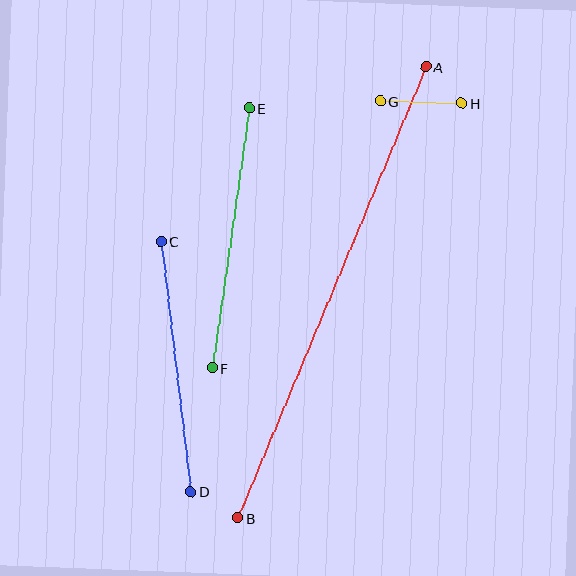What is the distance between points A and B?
The distance is approximately 488 pixels.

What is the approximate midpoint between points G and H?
The midpoint is at approximately (421, 102) pixels.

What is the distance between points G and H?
The distance is approximately 81 pixels.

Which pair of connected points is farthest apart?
Points A and B are farthest apart.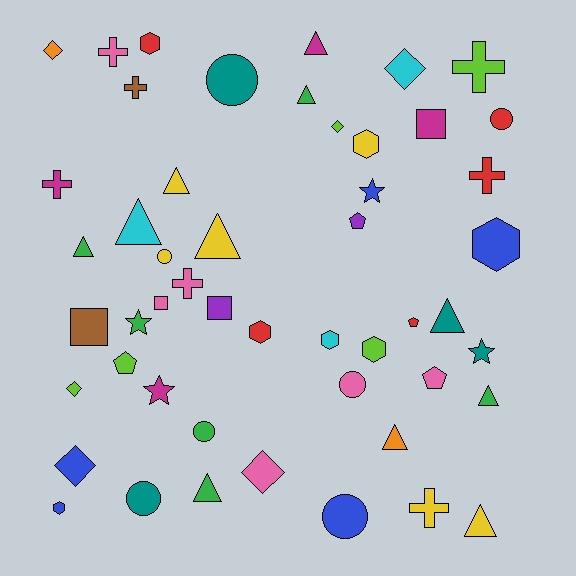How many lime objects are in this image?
There are 5 lime objects.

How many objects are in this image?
There are 50 objects.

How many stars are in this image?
There are 4 stars.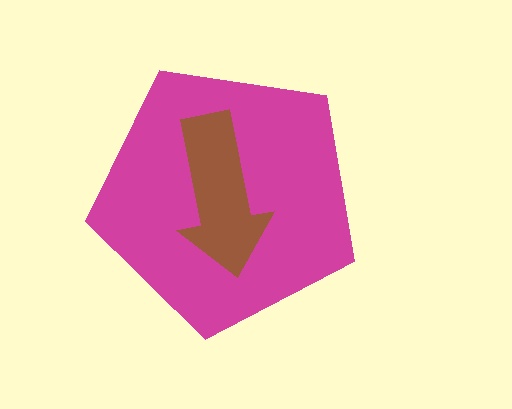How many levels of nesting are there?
2.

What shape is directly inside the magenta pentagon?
The brown arrow.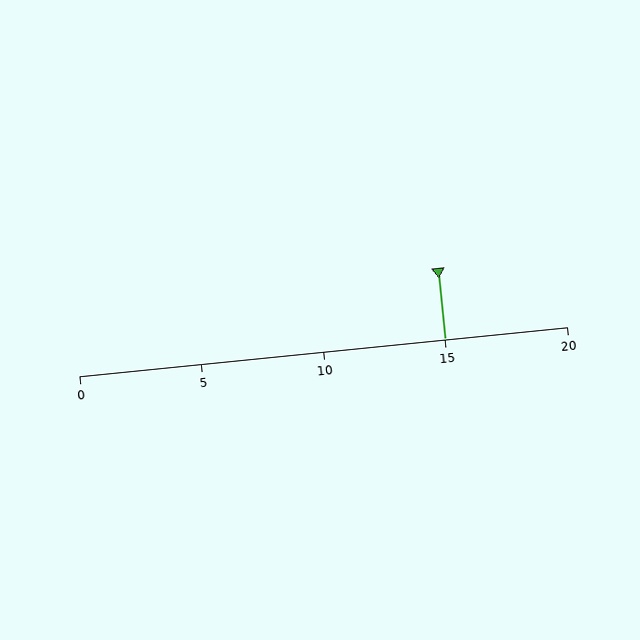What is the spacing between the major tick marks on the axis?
The major ticks are spaced 5 apart.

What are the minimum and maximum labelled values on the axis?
The axis runs from 0 to 20.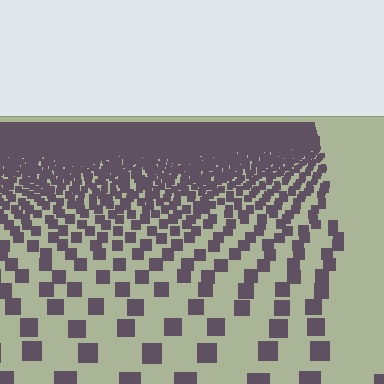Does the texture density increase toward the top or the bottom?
Density increases toward the top.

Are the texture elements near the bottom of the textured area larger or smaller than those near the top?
Larger. Near the bottom, elements are closer to the viewer and appear at a bigger on-screen size.